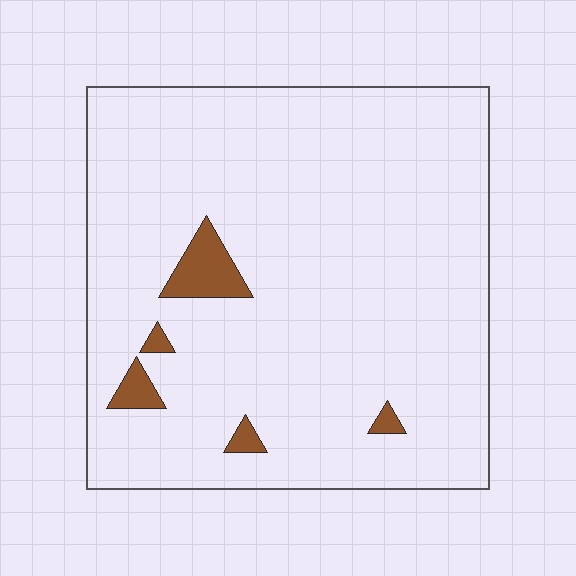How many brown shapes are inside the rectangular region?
5.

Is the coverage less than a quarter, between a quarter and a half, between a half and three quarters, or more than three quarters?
Less than a quarter.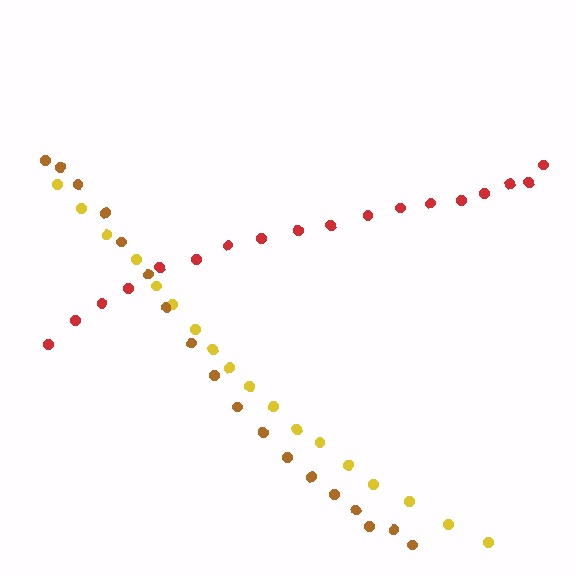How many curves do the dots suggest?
There are 3 distinct paths.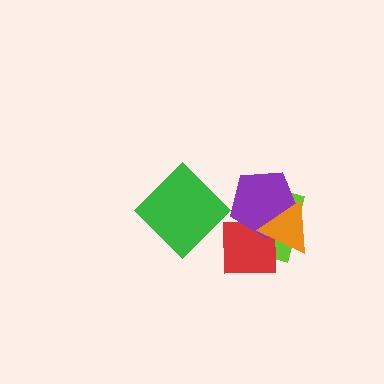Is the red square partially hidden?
Yes, it is partially covered by another shape.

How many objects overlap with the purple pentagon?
3 objects overlap with the purple pentagon.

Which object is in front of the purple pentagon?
The orange triangle is in front of the purple pentagon.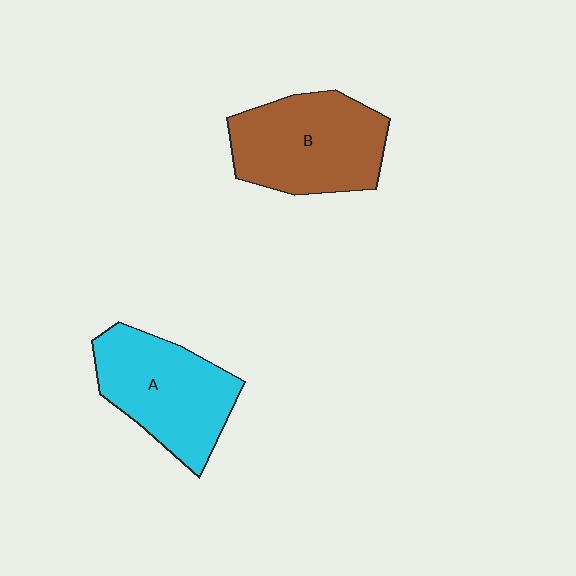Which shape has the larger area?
Shape B (brown).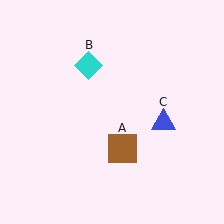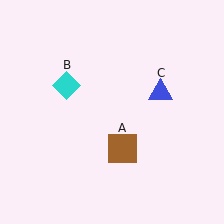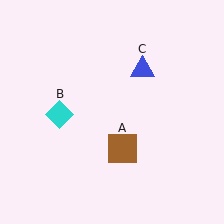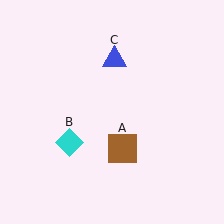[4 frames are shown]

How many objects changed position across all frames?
2 objects changed position: cyan diamond (object B), blue triangle (object C).